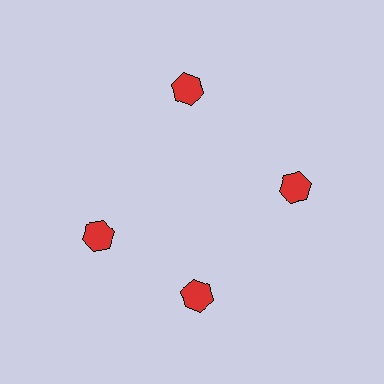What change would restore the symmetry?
The symmetry would be restored by rotating it back into even spacing with its neighbors so that all 4 hexagons sit at equal angles and equal distance from the center.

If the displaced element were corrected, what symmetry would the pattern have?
It would have 4-fold rotational symmetry — the pattern would map onto itself every 90 degrees.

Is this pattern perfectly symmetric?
No. The 4 red hexagons are arranged in a ring, but one element near the 9 o'clock position is rotated out of alignment along the ring, breaking the 4-fold rotational symmetry.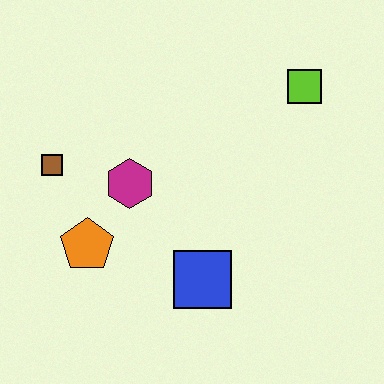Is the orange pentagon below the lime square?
Yes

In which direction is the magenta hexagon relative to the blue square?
The magenta hexagon is above the blue square.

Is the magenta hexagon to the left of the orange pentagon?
No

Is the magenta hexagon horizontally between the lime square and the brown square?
Yes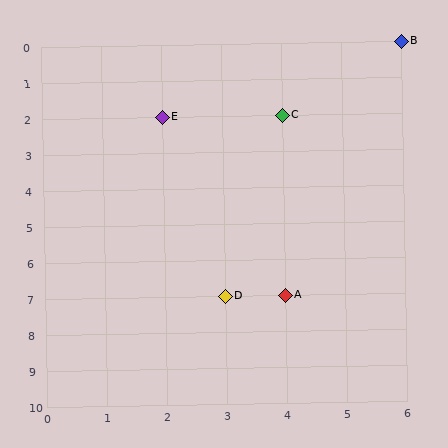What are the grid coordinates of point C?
Point C is at grid coordinates (4, 2).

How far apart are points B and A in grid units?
Points B and A are 2 columns and 7 rows apart (about 7.3 grid units diagonally).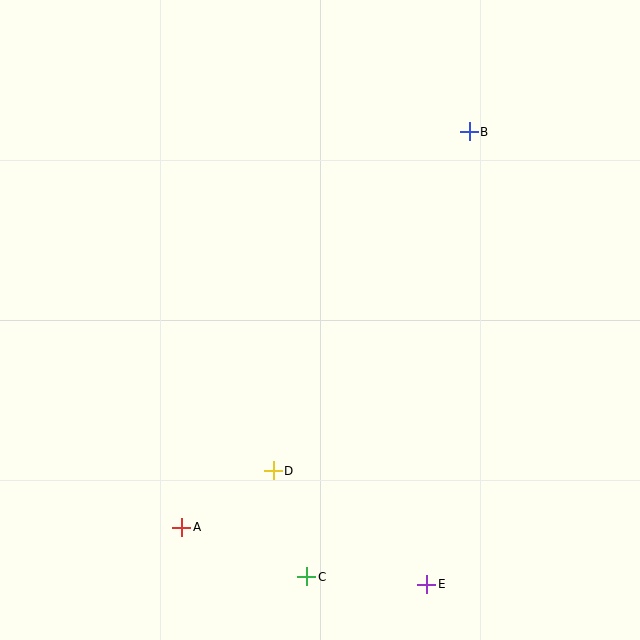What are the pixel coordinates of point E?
Point E is at (427, 584).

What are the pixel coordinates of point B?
Point B is at (469, 132).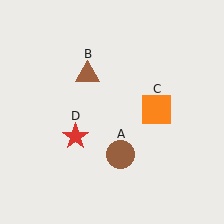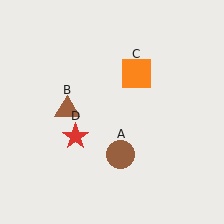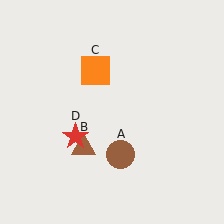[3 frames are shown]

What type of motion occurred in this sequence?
The brown triangle (object B), orange square (object C) rotated counterclockwise around the center of the scene.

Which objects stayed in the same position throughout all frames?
Brown circle (object A) and red star (object D) remained stationary.